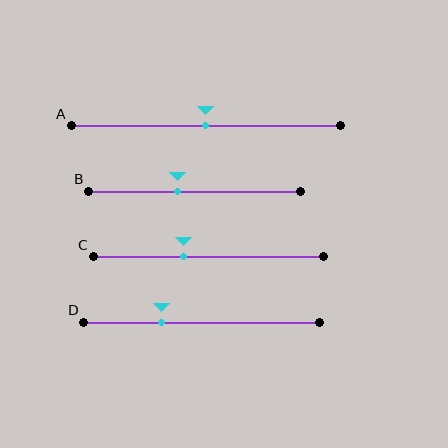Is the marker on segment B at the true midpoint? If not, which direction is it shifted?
No, the marker on segment B is shifted to the left by about 8% of the segment length.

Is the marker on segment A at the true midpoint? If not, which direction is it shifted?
Yes, the marker on segment A is at the true midpoint.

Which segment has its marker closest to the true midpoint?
Segment A has its marker closest to the true midpoint.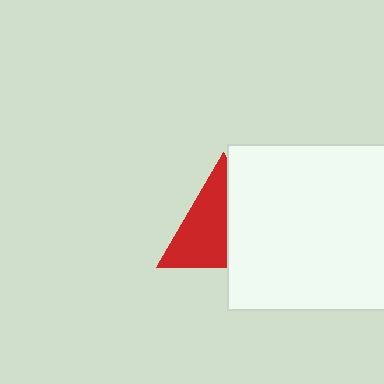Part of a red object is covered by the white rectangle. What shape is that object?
It is a triangle.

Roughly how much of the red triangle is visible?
About half of it is visible (roughly 56%).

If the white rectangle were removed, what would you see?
You would see the complete red triangle.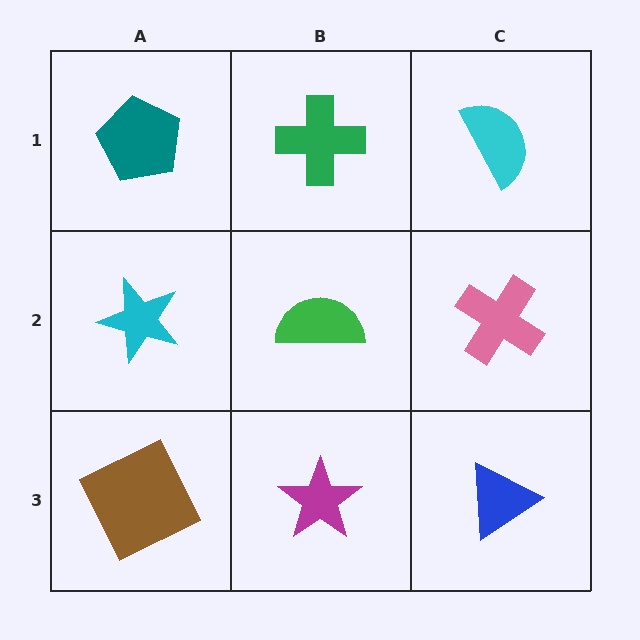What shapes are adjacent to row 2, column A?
A teal pentagon (row 1, column A), a brown square (row 3, column A), a green semicircle (row 2, column B).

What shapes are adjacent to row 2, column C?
A cyan semicircle (row 1, column C), a blue triangle (row 3, column C), a green semicircle (row 2, column B).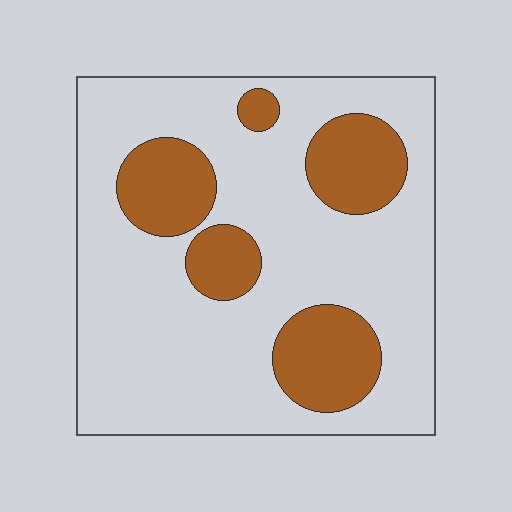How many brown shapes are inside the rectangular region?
5.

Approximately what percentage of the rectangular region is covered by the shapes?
Approximately 25%.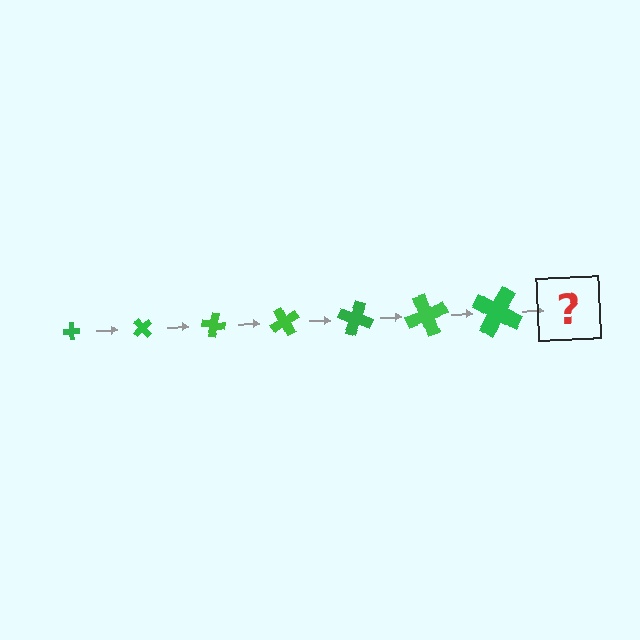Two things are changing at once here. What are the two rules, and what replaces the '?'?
The two rules are that the cross grows larger each step and it rotates 50 degrees each step. The '?' should be a cross, larger than the previous one and rotated 350 degrees from the start.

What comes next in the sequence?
The next element should be a cross, larger than the previous one and rotated 350 degrees from the start.